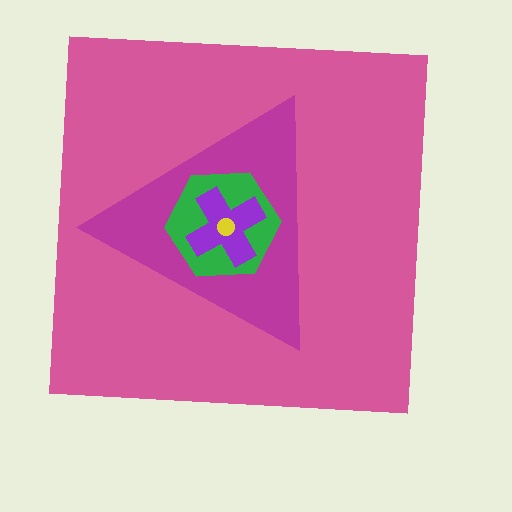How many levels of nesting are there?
5.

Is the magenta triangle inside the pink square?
Yes.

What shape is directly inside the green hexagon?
The purple cross.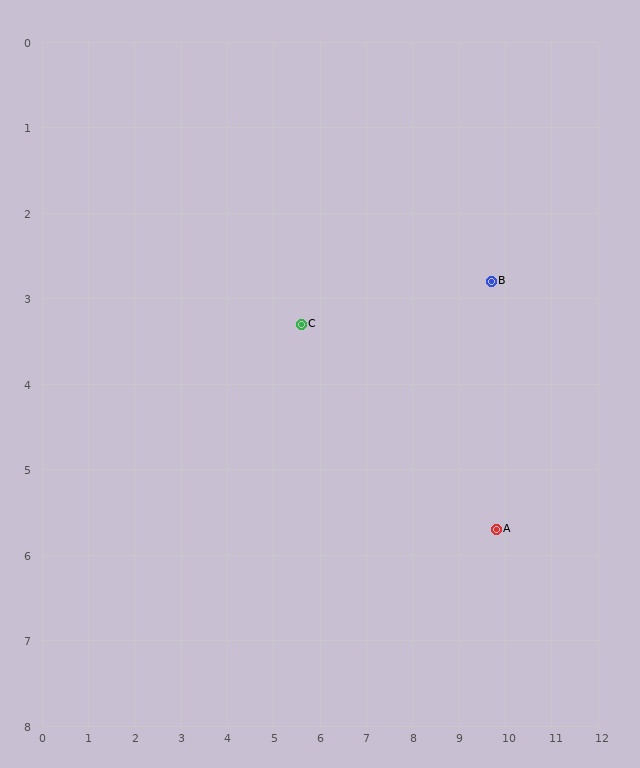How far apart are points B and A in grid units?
Points B and A are about 2.9 grid units apart.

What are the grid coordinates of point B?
Point B is at approximately (9.7, 2.8).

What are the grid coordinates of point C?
Point C is at approximately (5.6, 3.3).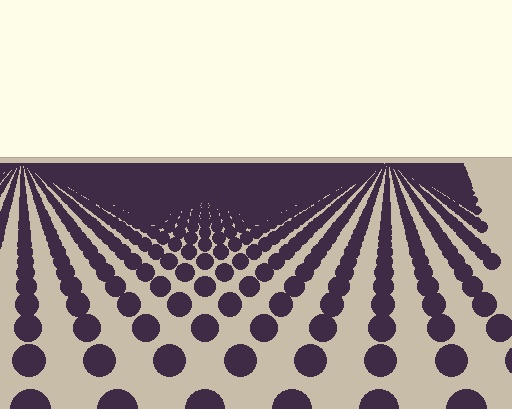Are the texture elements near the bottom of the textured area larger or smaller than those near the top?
Larger. Near the bottom, elements are closer to the viewer and appear at a bigger on-screen size.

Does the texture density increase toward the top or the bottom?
Density increases toward the top.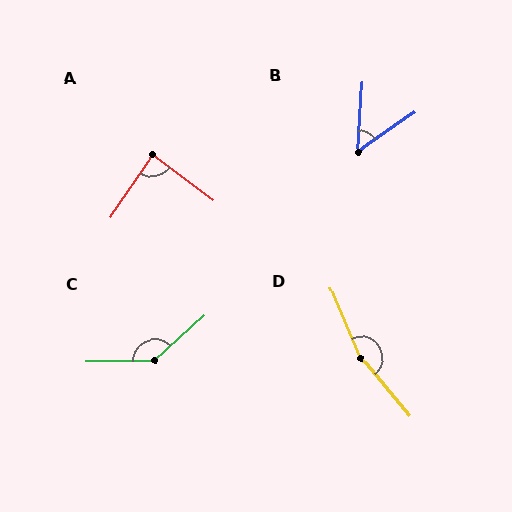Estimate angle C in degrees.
Approximately 139 degrees.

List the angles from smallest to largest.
B (52°), A (87°), C (139°), D (163°).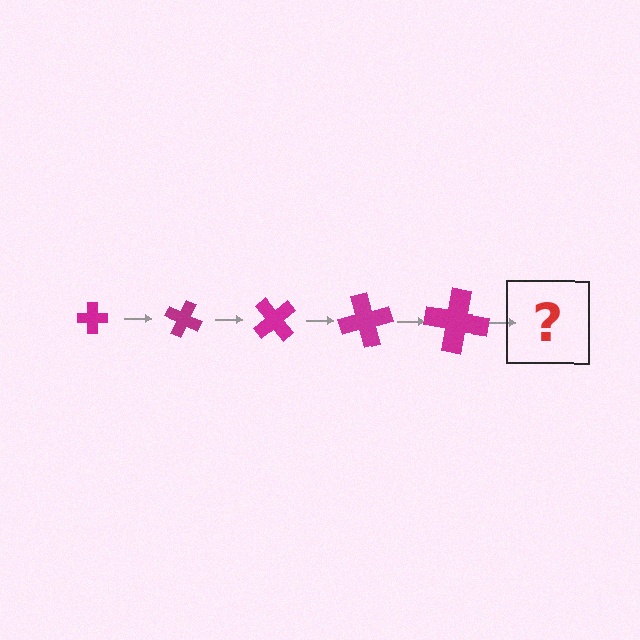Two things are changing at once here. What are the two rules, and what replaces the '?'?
The two rules are that the cross grows larger each step and it rotates 25 degrees each step. The '?' should be a cross, larger than the previous one and rotated 125 degrees from the start.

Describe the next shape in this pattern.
It should be a cross, larger than the previous one and rotated 125 degrees from the start.